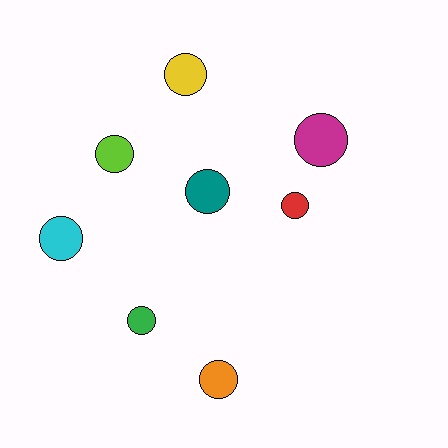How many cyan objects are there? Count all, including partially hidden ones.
There is 1 cyan object.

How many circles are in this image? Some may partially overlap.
There are 8 circles.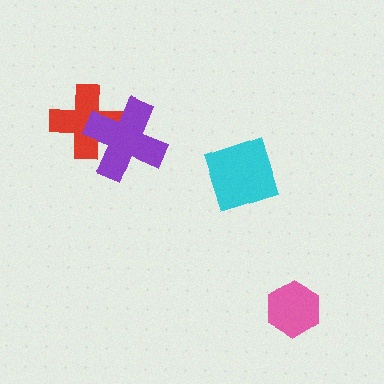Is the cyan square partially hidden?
No, no other shape covers it.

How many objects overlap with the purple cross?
1 object overlaps with the purple cross.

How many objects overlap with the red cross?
1 object overlaps with the red cross.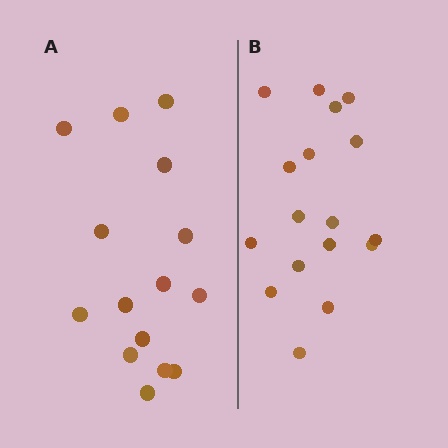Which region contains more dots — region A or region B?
Region B (the right region) has more dots.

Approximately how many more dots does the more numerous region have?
Region B has just a few more — roughly 2 or 3 more dots than region A.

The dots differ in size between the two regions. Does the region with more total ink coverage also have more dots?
No. Region A has more total ink coverage because its dots are larger, but region B actually contains more individual dots. Total area can be misleading — the number of items is what matters here.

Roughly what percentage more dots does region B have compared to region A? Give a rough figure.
About 15% more.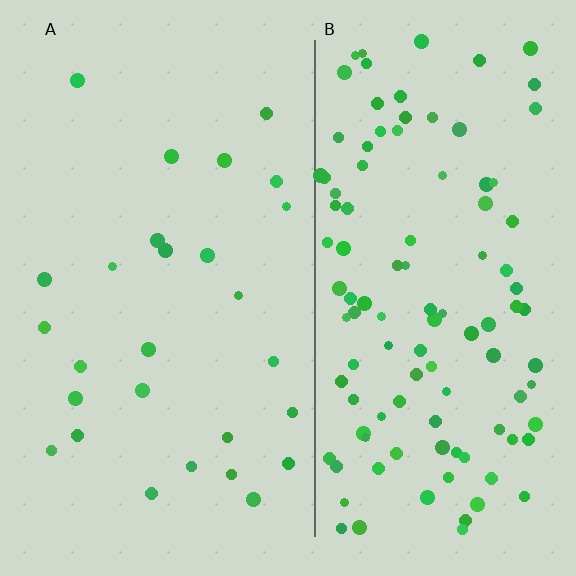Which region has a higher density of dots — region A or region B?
B (the right).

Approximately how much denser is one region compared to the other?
Approximately 4.1× — region B over region A.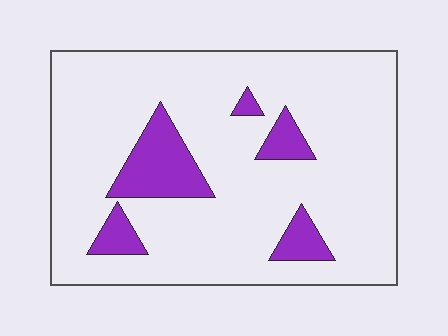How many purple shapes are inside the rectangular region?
5.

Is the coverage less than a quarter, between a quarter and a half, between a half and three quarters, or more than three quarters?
Less than a quarter.